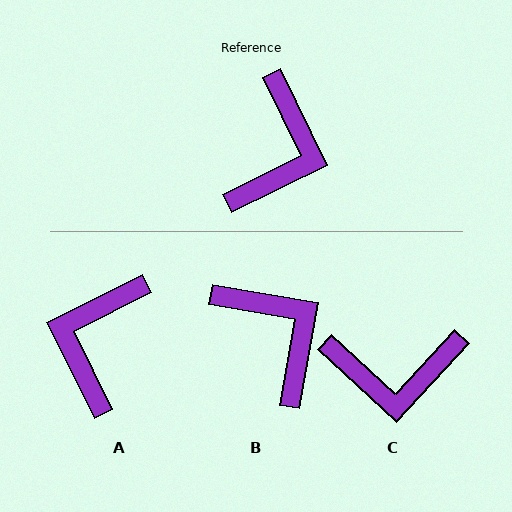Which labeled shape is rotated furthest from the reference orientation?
A, about 180 degrees away.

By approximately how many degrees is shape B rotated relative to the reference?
Approximately 54 degrees counter-clockwise.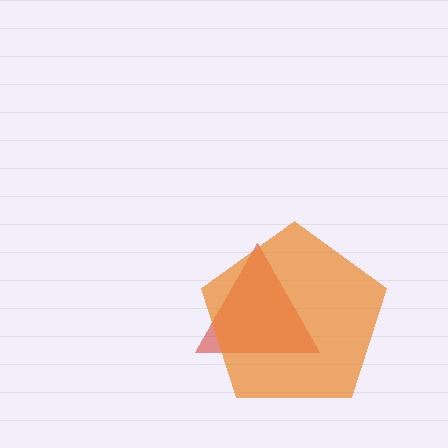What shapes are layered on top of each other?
The layered shapes are: a red triangle, an orange pentagon.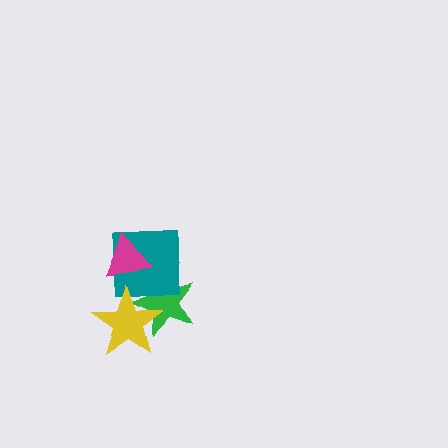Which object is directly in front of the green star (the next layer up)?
The teal square is directly in front of the green star.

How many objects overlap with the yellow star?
2 objects overlap with the yellow star.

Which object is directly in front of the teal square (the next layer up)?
The magenta triangle is directly in front of the teal square.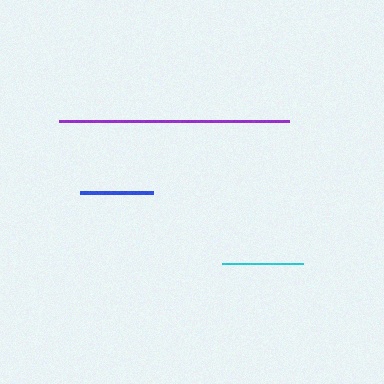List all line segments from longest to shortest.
From longest to shortest: purple, cyan, blue.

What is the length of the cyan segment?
The cyan segment is approximately 81 pixels long.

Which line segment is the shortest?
The blue line is the shortest at approximately 73 pixels.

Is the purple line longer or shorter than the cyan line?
The purple line is longer than the cyan line.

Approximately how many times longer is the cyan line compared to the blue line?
The cyan line is approximately 1.1 times the length of the blue line.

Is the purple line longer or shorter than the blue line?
The purple line is longer than the blue line.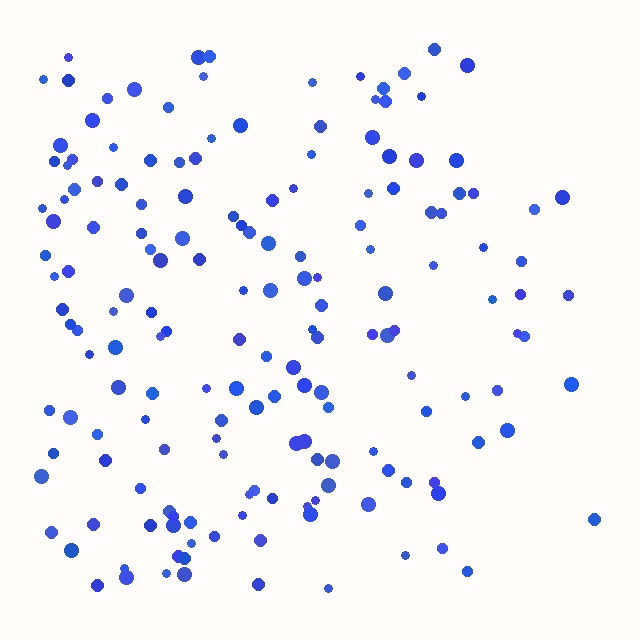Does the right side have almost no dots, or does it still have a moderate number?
Still a moderate number, just noticeably fewer than the left.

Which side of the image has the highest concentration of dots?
The left.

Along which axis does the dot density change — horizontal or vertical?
Horizontal.